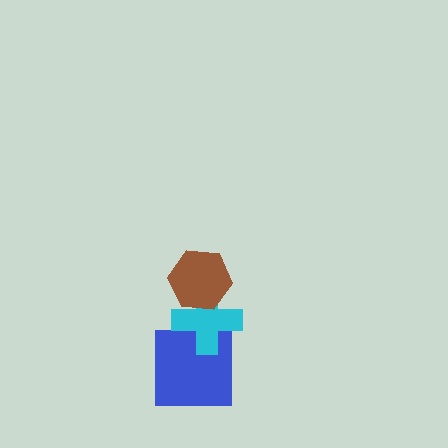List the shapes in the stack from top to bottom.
From top to bottom: the brown hexagon, the cyan cross, the blue square.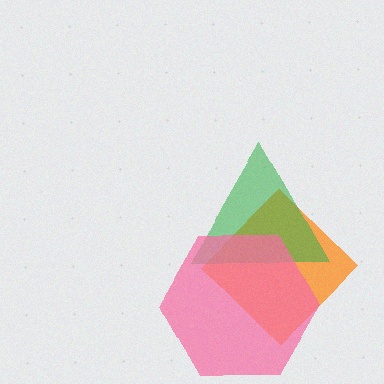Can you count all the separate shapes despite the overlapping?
Yes, there are 3 separate shapes.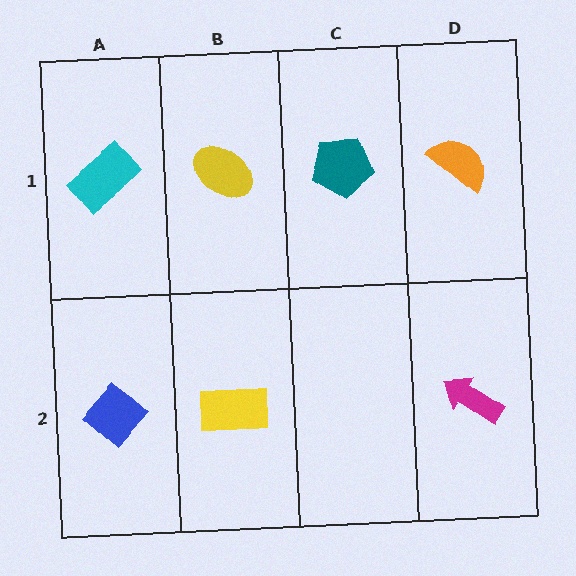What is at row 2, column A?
A blue diamond.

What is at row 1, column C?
A teal pentagon.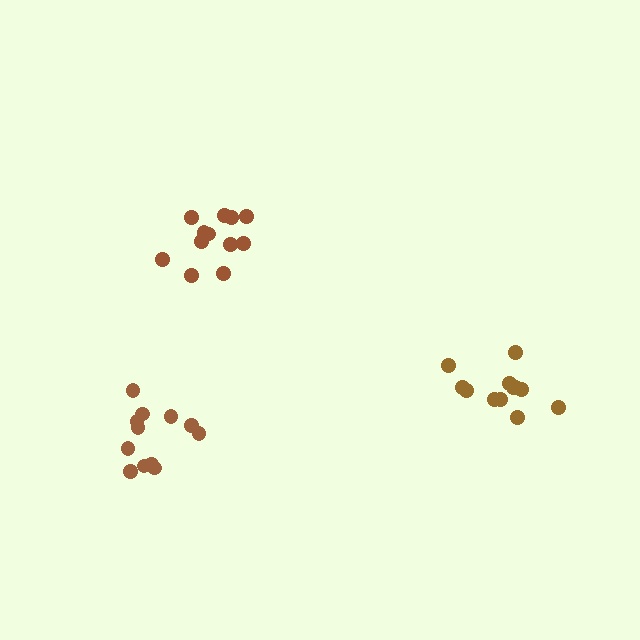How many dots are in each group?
Group 1: 12 dots, Group 2: 12 dots, Group 3: 12 dots (36 total).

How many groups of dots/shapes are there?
There are 3 groups.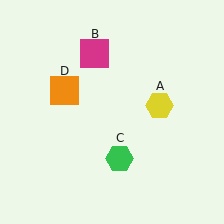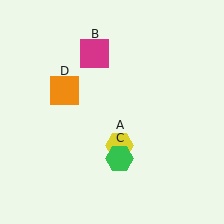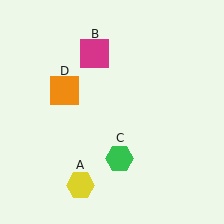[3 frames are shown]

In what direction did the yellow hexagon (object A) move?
The yellow hexagon (object A) moved down and to the left.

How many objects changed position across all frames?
1 object changed position: yellow hexagon (object A).